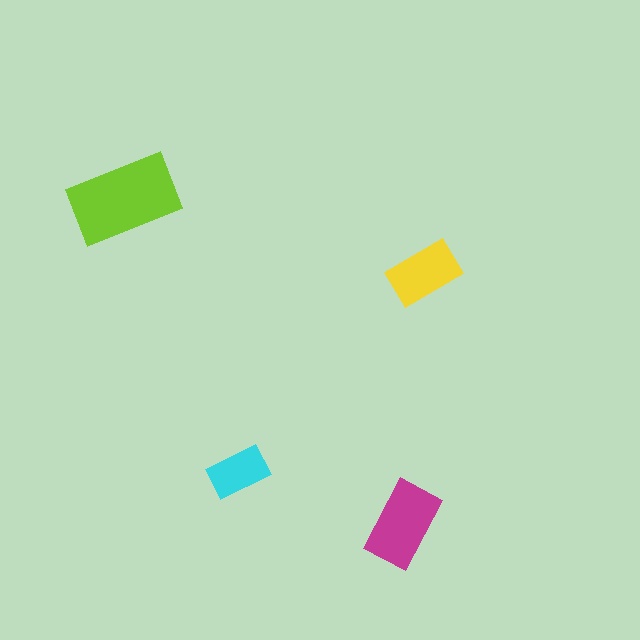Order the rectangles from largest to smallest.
the lime one, the magenta one, the yellow one, the cyan one.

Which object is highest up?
The lime rectangle is topmost.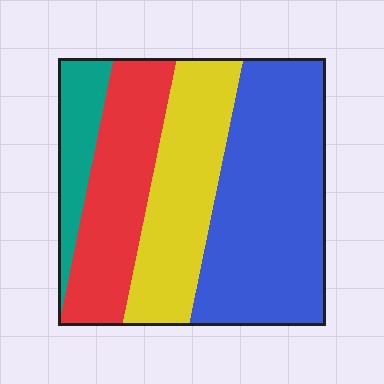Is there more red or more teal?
Red.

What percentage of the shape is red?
Red covers roughly 25% of the shape.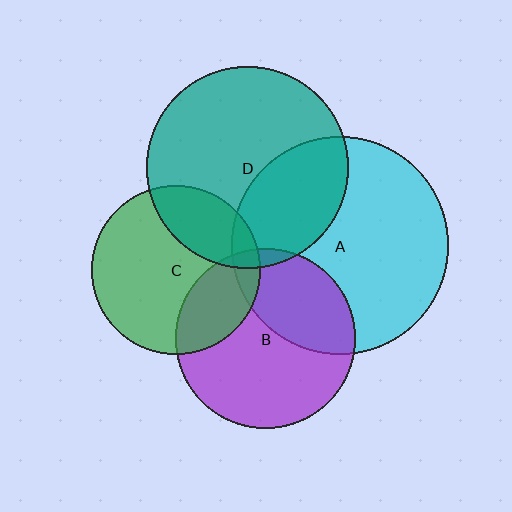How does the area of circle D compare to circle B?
Approximately 1.3 times.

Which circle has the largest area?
Circle A (cyan).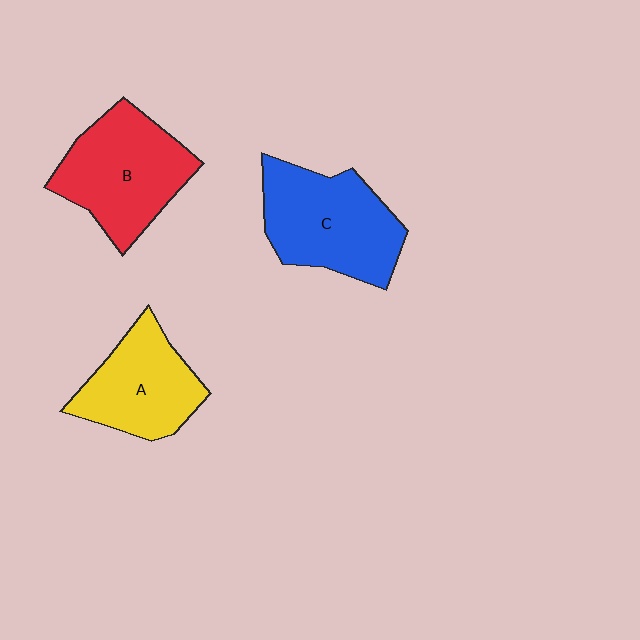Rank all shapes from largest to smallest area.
From largest to smallest: C (blue), B (red), A (yellow).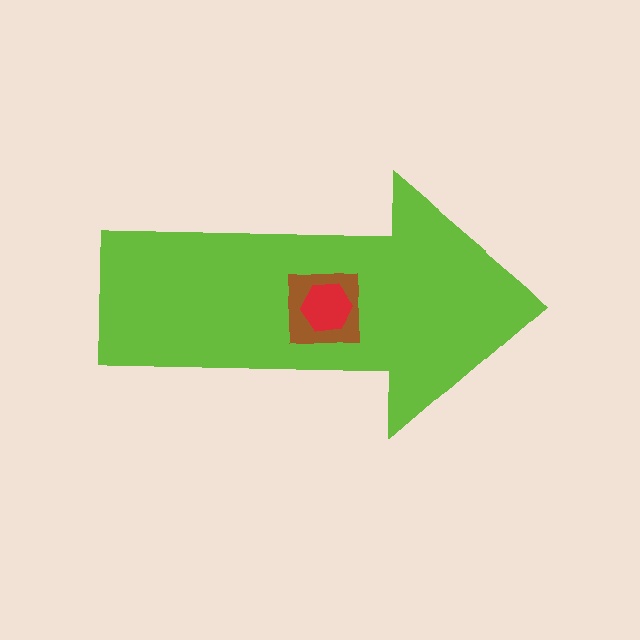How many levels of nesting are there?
3.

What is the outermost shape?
The lime arrow.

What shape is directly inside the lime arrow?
The brown square.